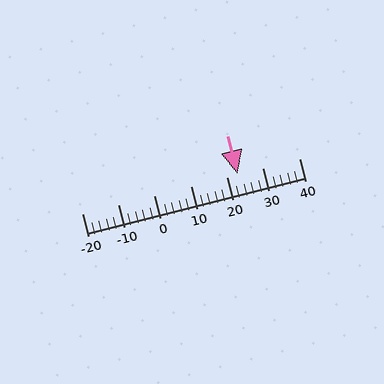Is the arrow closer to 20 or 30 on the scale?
The arrow is closer to 20.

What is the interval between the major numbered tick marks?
The major tick marks are spaced 10 units apart.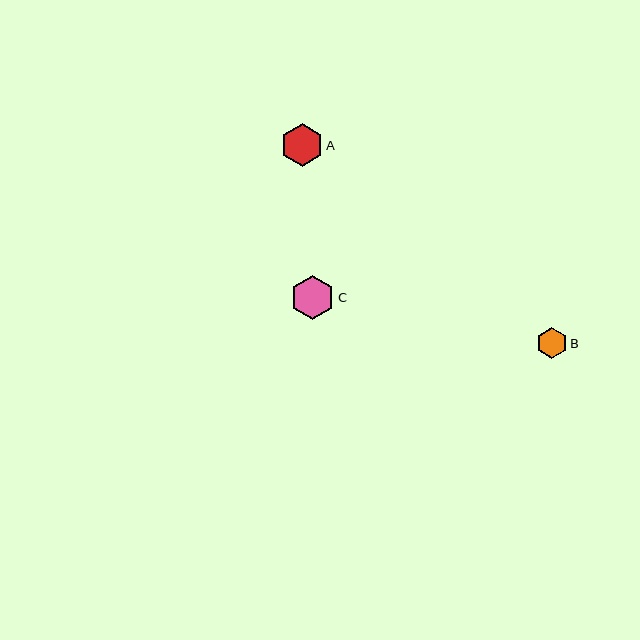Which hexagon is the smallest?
Hexagon B is the smallest with a size of approximately 31 pixels.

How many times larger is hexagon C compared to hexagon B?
Hexagon C is approximately 1.4 times the size of hexagon B.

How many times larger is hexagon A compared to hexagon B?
Hexagon A is approximately 1.4 times the size of hexagon B.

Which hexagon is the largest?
Hexagon C is the largest with a size of approximately 44 pixels.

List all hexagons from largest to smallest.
From largest to smallest: C, A, B.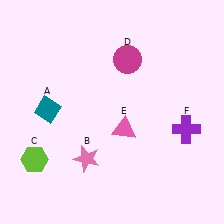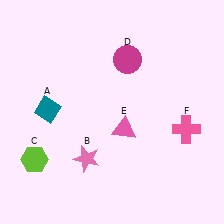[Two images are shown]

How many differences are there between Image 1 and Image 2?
There is 1 difference between the two images.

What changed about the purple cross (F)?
In Image 1, F is purple. In Image 2, it changed to pink.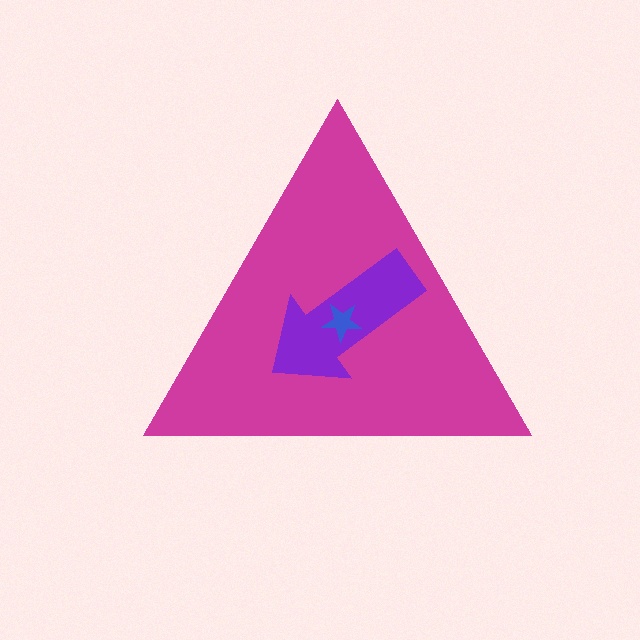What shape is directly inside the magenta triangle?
The purple arrow.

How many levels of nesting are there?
3.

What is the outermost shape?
The magenta triangle.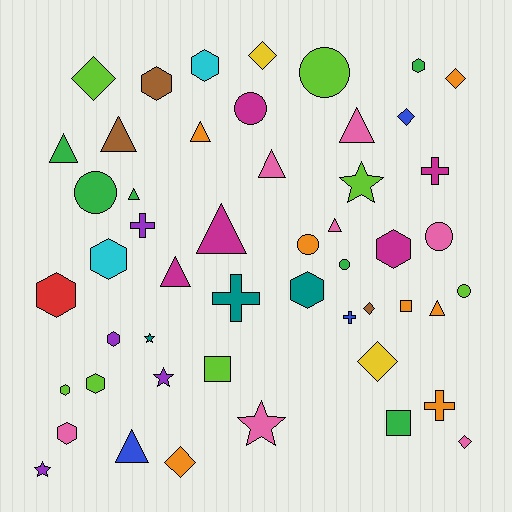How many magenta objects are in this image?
There are 5 magenta objects.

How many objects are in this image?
There are 50 objects.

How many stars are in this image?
There are 5 stars.